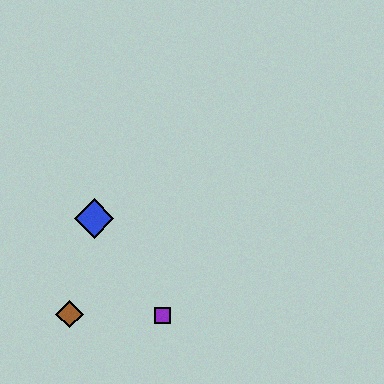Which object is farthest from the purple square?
The blue diamond is farthest from the purple square.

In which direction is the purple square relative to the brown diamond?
The purple square is to the right of the brown diamond.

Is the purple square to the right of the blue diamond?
Yes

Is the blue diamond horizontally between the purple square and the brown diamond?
Yes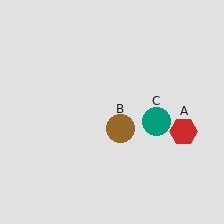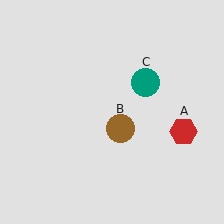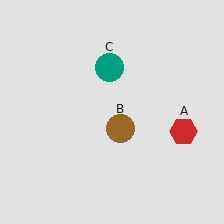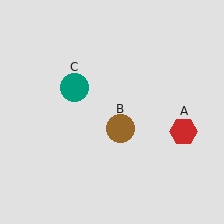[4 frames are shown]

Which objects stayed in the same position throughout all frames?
Red hexagon (object A) and brown circle (object B) remained stationary.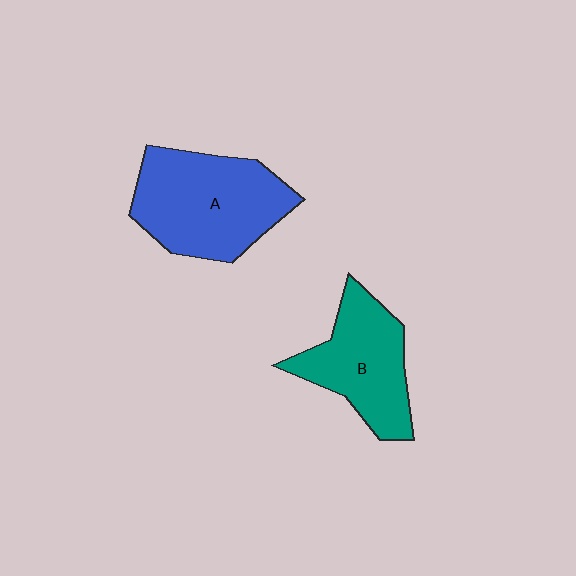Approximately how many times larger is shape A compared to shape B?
Approximately 1.3 times.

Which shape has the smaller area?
Shape B (teal).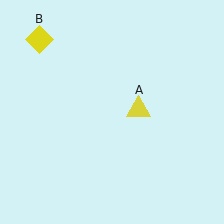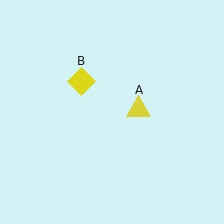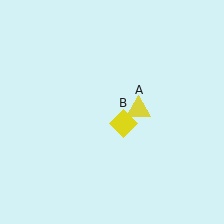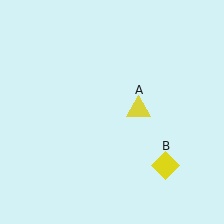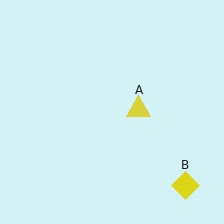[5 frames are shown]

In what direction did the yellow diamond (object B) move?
The yellow diamond (object B) moved down and to the right.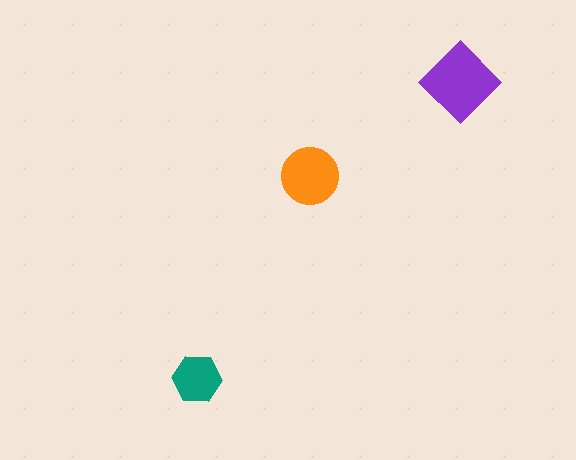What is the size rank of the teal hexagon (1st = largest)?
3rd.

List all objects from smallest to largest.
The teal hexagon, the orange circle, the purple diamond.